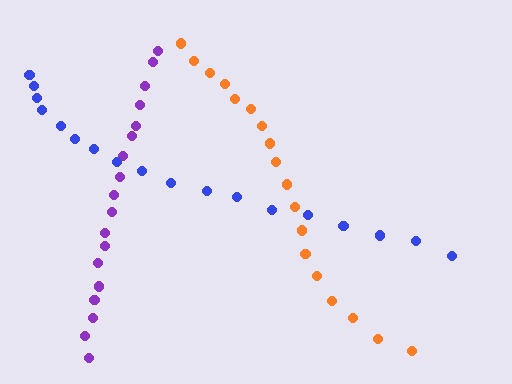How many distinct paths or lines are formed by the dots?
There are 3 distinct paths.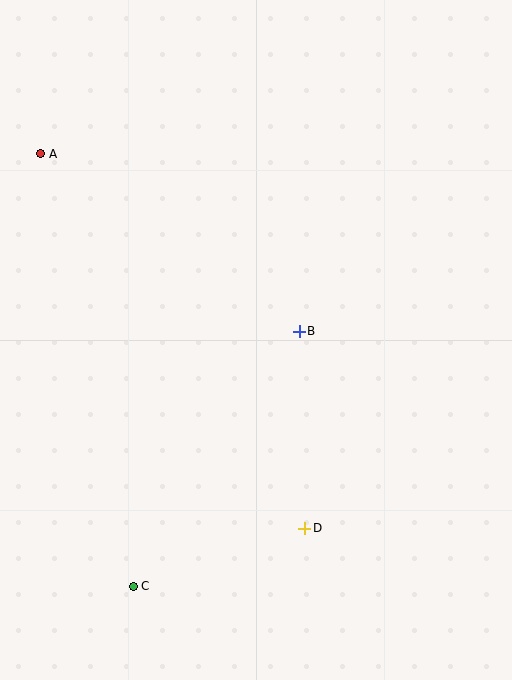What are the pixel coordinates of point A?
Point A is at (41, 154).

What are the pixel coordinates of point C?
Point C is at (133, 586).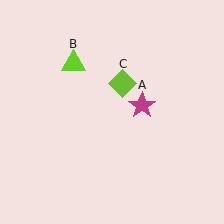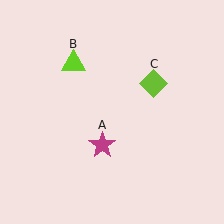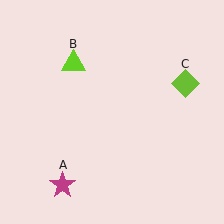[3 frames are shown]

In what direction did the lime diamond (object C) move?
The lime diamond (object C) moved right.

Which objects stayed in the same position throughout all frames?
Lime triangle (object B) remained stationary.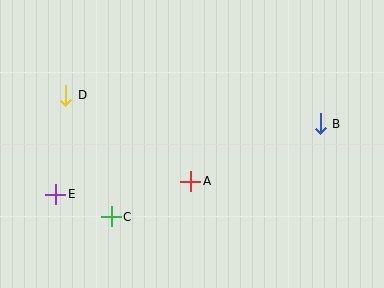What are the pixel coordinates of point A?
Point A is at (191, 181).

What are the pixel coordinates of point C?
Point C is at (111, 217).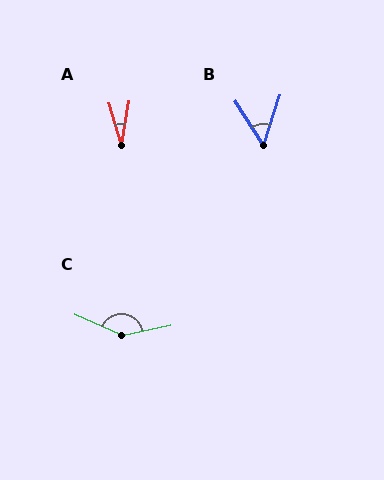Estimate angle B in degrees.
Approximately 51 degrees.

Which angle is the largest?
C, at approximately 144 degrees.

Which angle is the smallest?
A, at approximately 27 degrees.